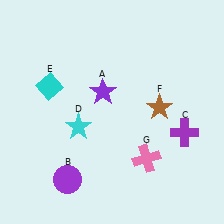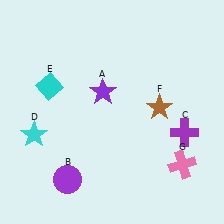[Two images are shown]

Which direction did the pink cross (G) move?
The pink cross (G) moved right.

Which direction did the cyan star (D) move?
The cyan star (D) moved left.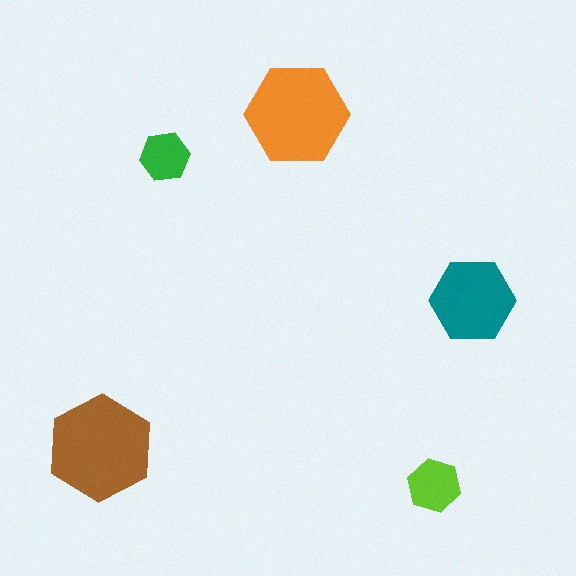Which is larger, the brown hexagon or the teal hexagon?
The brown one.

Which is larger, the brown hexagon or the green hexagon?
The brown one.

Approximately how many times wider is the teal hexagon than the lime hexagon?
About 1.5 times wider.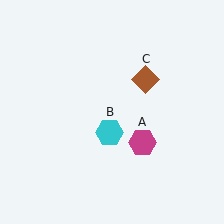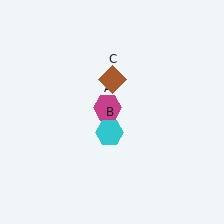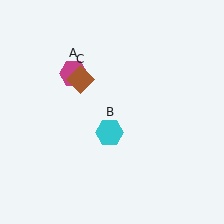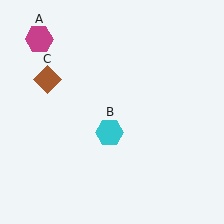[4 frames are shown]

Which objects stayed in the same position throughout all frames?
Cyan hexagon (object B) remained stationary.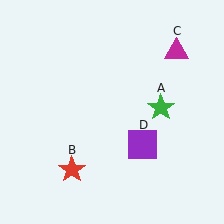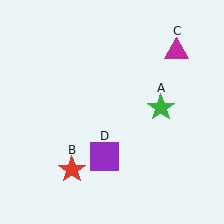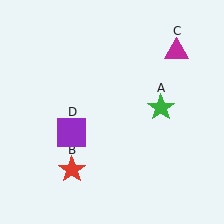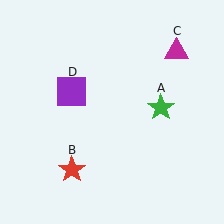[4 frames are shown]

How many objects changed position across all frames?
1 object changed position: purple square (object D).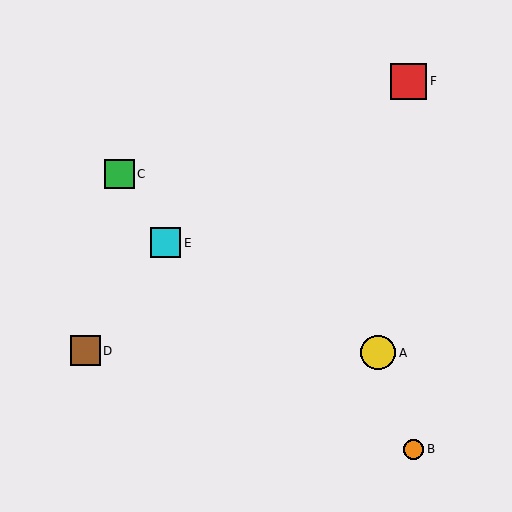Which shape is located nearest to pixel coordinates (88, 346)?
The brown square (labeled D) at (85, 351) is nearest to that location.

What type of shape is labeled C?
Shape C is a green square.